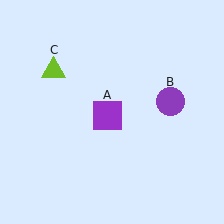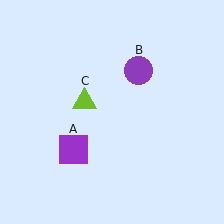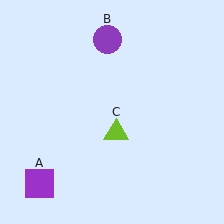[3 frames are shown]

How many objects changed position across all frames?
3 objects changed position: purple square (object A), purple circle (object B), lime triangle (object C).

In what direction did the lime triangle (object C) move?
The lime triangle (object C) moved down and to the right.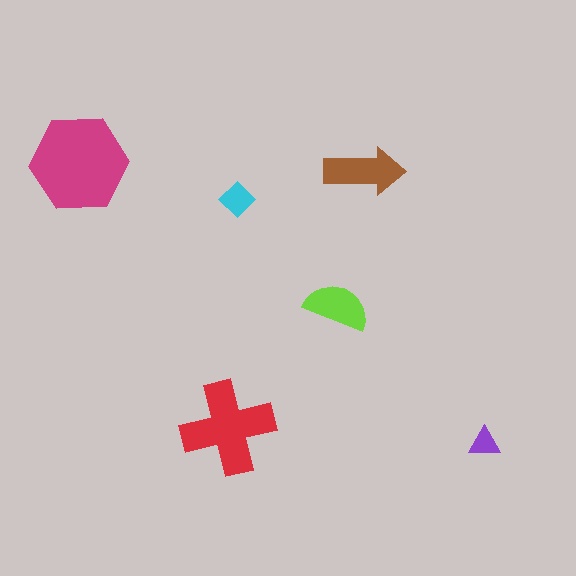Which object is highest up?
The magenta hexagon is topmost.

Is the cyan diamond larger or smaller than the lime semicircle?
Smaller.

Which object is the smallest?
The purple triangle.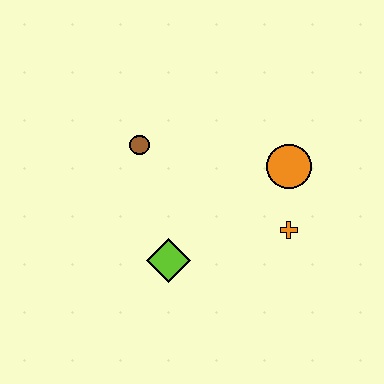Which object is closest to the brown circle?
The lime diamond is closest to the brown circle.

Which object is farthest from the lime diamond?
The orange circle is farthest from the lime diamond.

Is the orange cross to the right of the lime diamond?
Yes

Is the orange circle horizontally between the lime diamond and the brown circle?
No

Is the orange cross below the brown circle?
Yes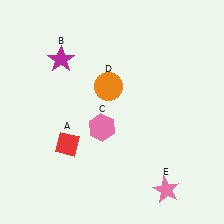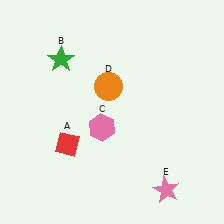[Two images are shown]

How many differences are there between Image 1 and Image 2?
There is 1 difference between the two images.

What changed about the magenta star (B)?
In Image 1, B is magenta. In Image 2, it changed to green.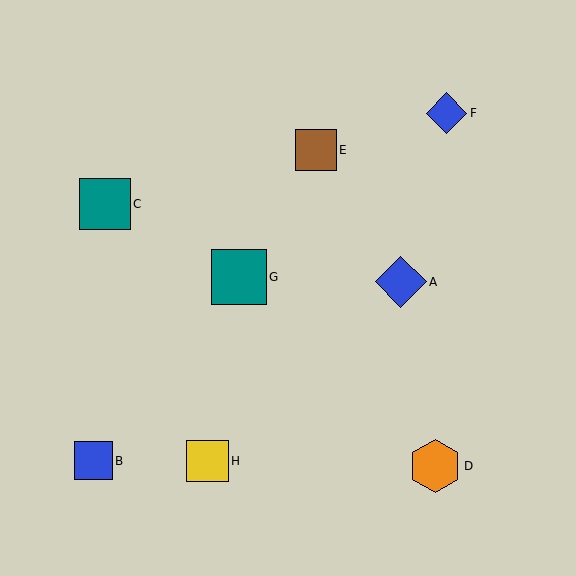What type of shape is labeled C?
Shape C is a teal square.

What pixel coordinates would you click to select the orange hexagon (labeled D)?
Click at (435, 466) to select the orange hexagon D.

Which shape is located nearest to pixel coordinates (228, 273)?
The teal square (labeled G) at (239, 277) is nearest to that location.